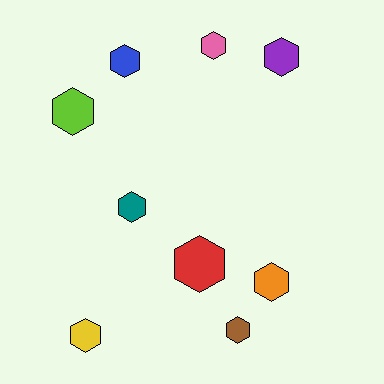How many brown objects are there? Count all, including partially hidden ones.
There is 1 brown object.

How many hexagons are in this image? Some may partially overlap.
There are 9 hexagons.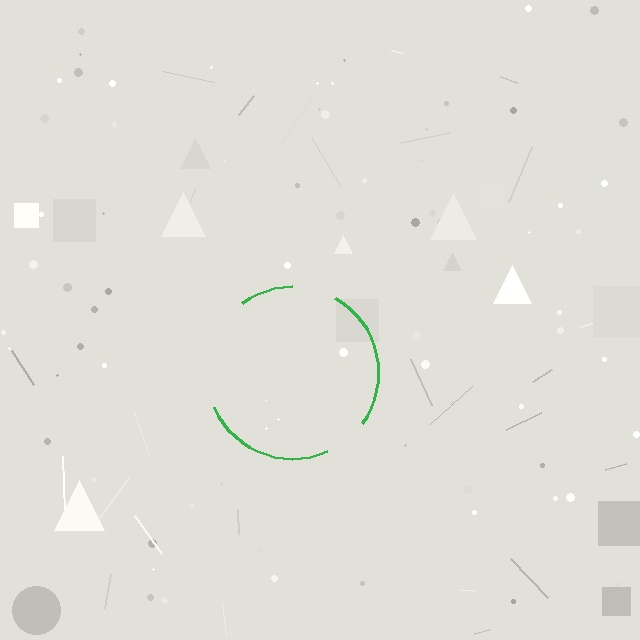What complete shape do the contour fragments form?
The contour fragments form a circle.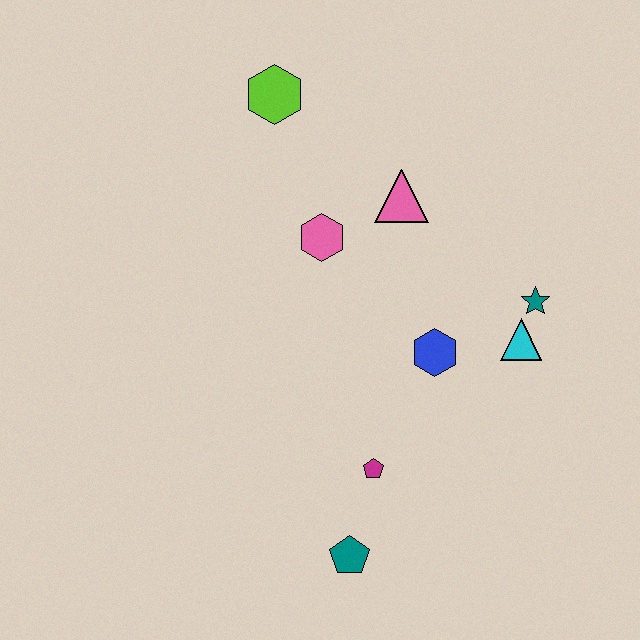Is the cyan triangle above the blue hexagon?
Yes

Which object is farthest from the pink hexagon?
The teal pentagon is farthest from the pink hexagon.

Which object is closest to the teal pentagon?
The magenta pentagon is closest to the teal pentagon.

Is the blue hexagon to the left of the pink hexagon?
No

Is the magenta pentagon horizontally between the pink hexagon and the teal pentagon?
No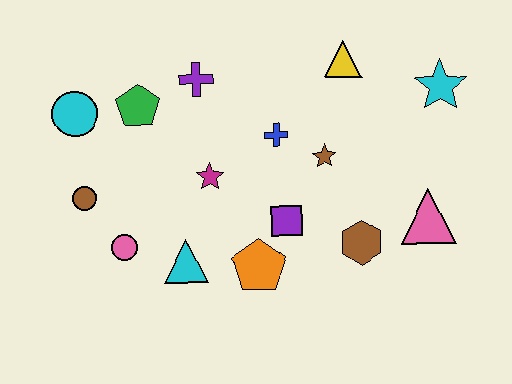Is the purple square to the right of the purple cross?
Yes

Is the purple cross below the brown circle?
No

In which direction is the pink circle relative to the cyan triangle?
The pink circle is to the left of the cyan triangle.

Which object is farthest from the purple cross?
The pink triangle is farthest from the purple cross.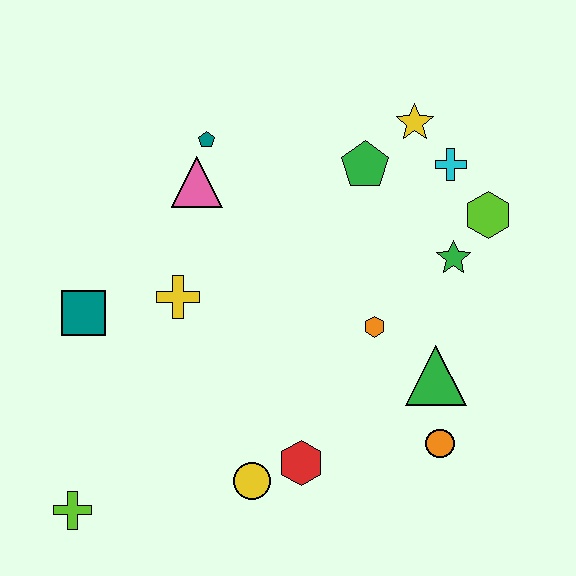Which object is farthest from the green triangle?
The lime cross is farthest from the green triangle.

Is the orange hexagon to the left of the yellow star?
Yes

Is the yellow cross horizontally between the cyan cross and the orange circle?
No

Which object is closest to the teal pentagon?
The pink triangle is closest to the teal pentagon.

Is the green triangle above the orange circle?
Yes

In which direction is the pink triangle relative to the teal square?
The pink triangle is above the teal square.